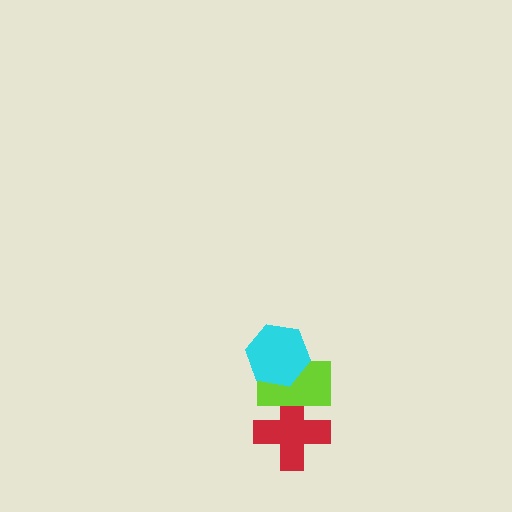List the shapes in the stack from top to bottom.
From top to bottom: the cyan hexagon, the lime rectangle, the red cross.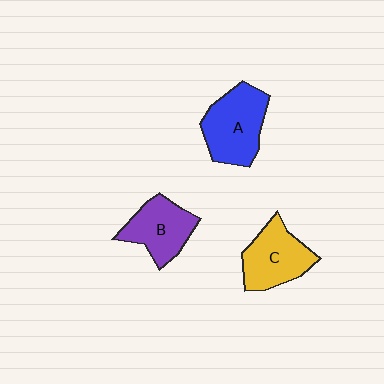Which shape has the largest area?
Shape A (blue).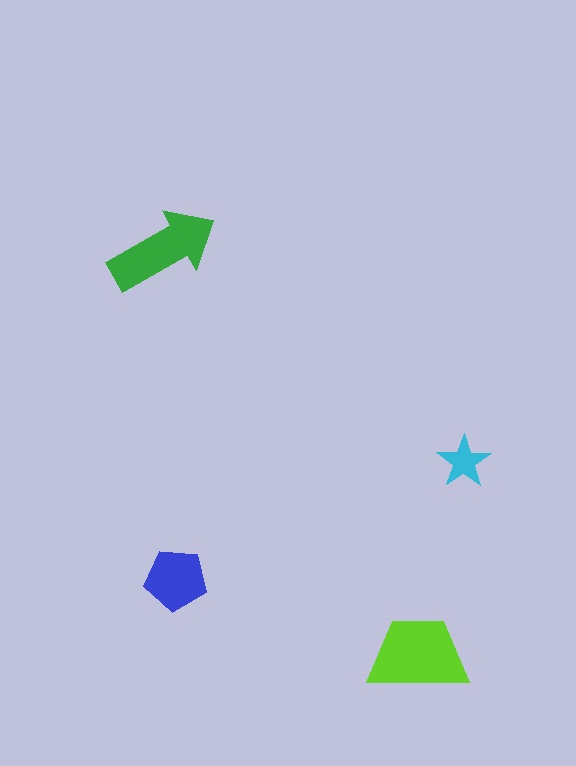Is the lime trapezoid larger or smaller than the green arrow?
Larger.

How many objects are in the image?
There are 4 objects in the image.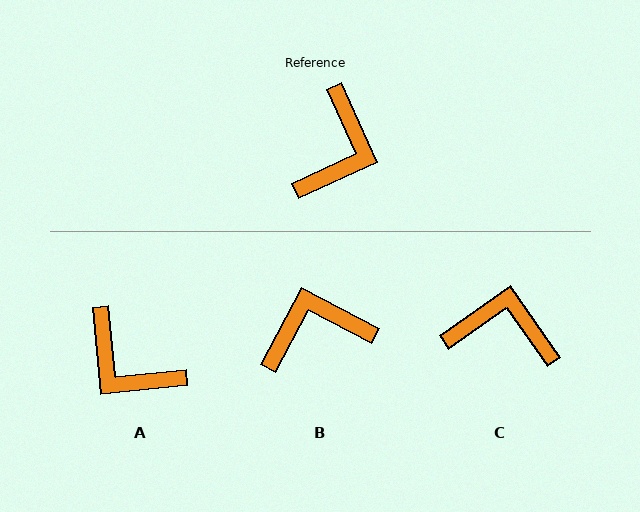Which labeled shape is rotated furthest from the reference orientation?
B, about 127 degrees away.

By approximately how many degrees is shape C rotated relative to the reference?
Approximately 100 degrees counter-clockwise.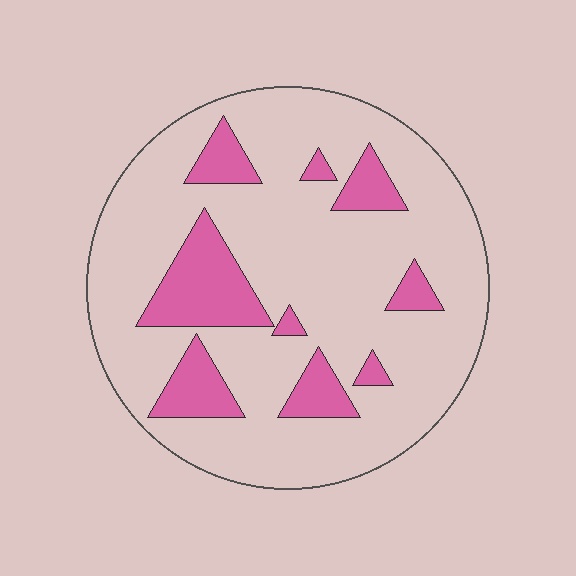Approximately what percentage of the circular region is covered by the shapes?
Approximately 20%.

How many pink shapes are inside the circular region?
9.